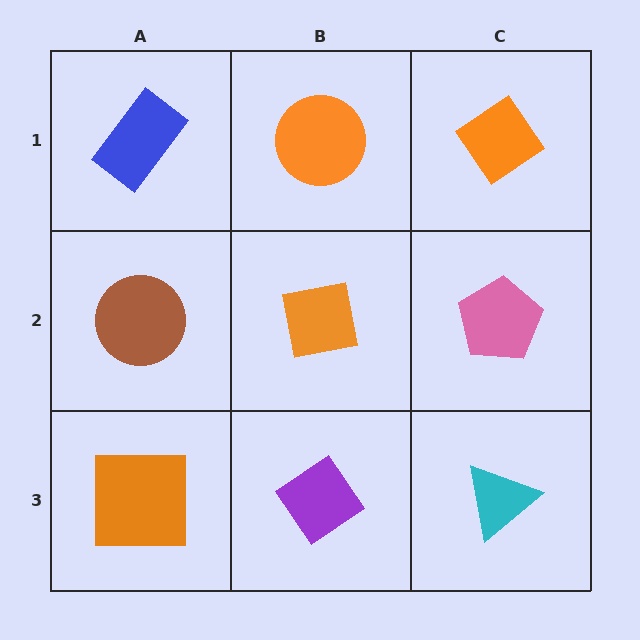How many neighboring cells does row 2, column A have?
3.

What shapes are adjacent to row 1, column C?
A pink pentagon (row 2, column C), an orange circle (row 1, column B).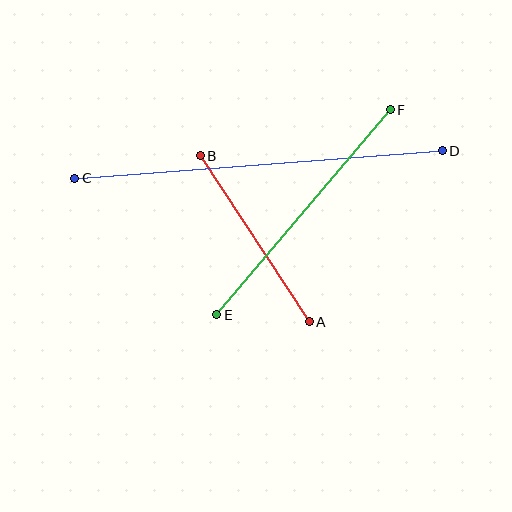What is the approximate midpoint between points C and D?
The midpoint is at approximately (259, 164) pixels.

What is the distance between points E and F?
The distance is approximately 268 pixels.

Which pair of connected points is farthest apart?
Points C and D are farthest apart.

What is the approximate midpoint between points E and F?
The midpoint is at approximately (304, 212) pixels.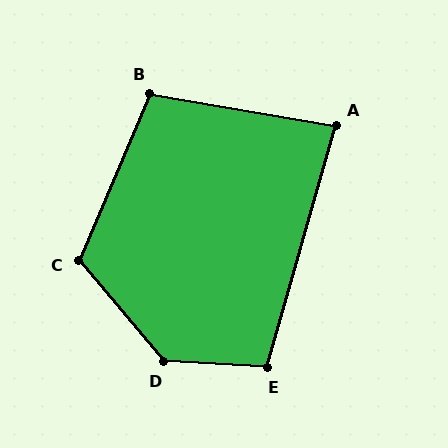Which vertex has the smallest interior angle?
A, at approximately 84 degrees.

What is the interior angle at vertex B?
Approximately 104 degrees (obtuse).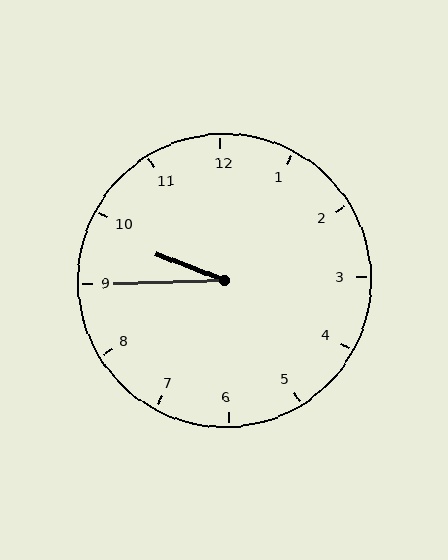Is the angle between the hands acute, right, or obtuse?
It is acute.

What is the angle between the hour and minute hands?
Approximately 22 degrees.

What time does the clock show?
9:45.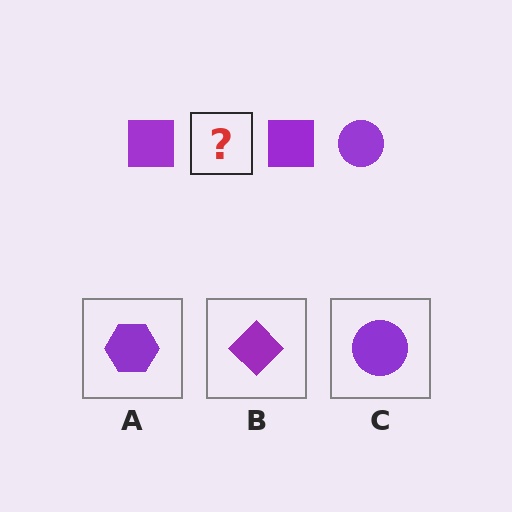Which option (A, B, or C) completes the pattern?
C.